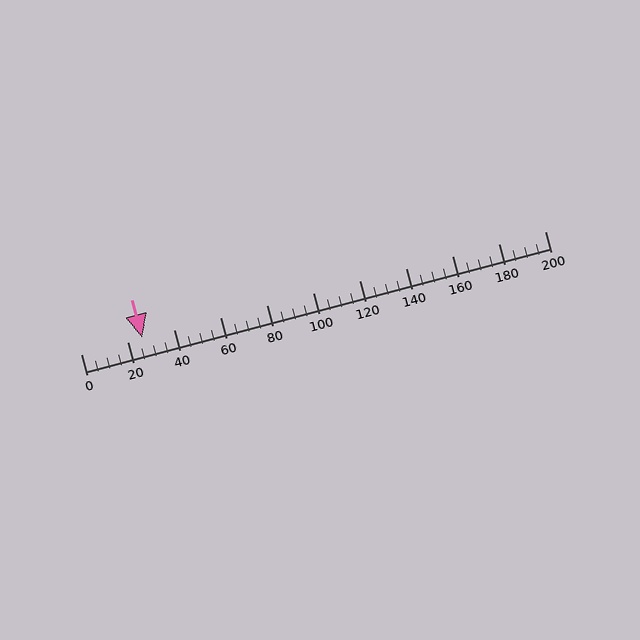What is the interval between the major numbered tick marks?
The major tick marks are spaced 20 units apart.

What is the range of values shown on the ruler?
The ruler shows values from 0 to 200.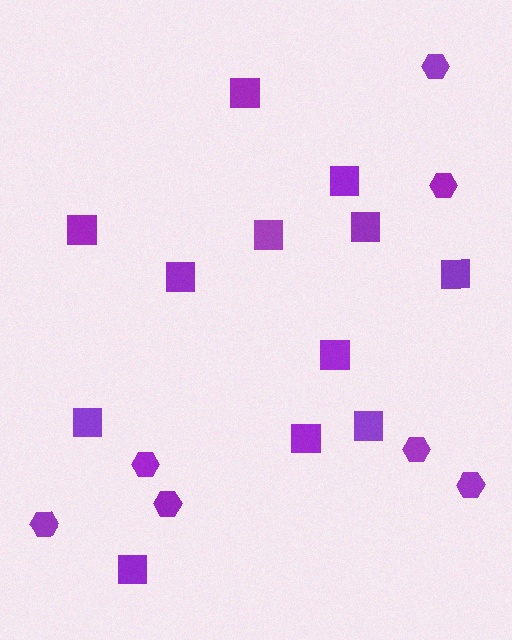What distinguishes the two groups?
There are 2 groups: one group of squares (12) and one group of hexagons (7).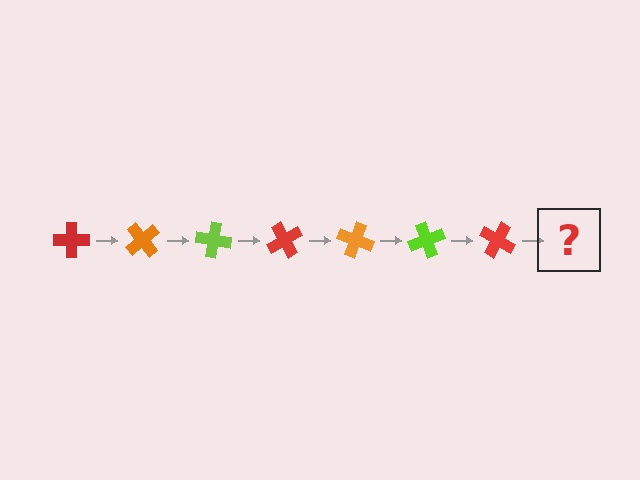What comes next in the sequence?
The next element should be an orange cross, rotated 350 degrees from the start.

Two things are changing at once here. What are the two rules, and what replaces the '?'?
The two rules are that it rotates 50 degrees each step and the color cycles through red, orange, and lime. The '?' should be an orange cross, rotated 350 degrees from the start.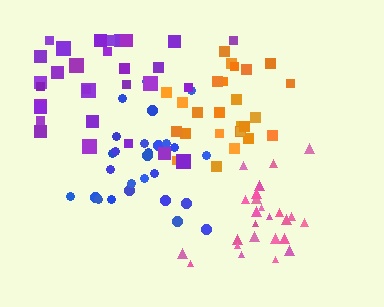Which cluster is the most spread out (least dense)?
Purple.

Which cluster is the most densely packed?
Pink.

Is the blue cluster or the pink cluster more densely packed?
Pink.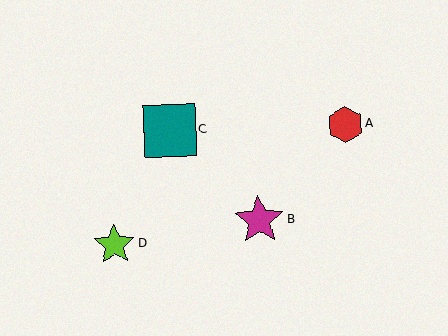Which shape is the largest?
The teal square (labeled C) is the largest.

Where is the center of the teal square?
The center of the teal square is at (170, 131).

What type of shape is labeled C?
Shape C is a teal square.